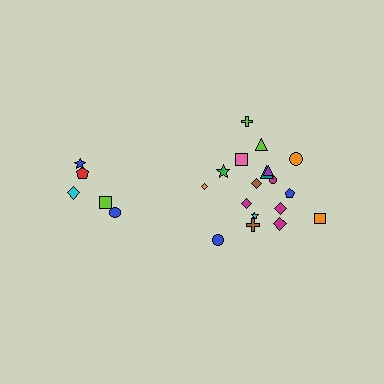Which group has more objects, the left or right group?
The right group.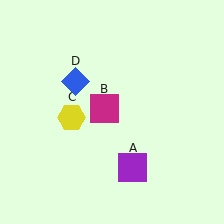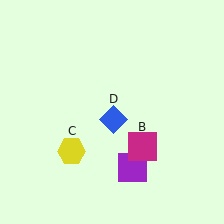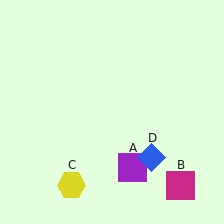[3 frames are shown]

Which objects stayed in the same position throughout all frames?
Purple square (object A) remained stationary.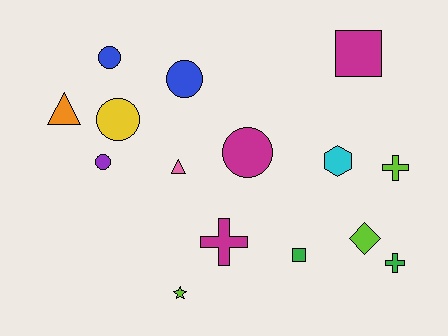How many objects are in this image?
There are 15 objects.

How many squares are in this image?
There are 2 squares.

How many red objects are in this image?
There are no red objects.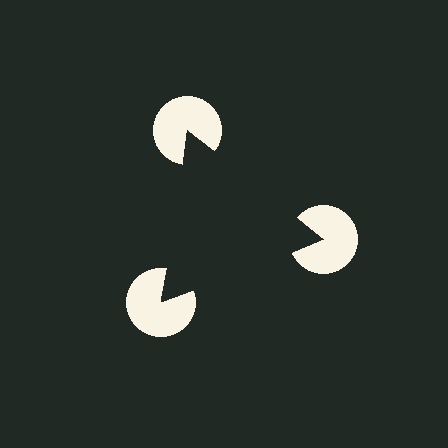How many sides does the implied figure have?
3 sides.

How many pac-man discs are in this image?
There are 3 — one at each vertex of the illusory triangle.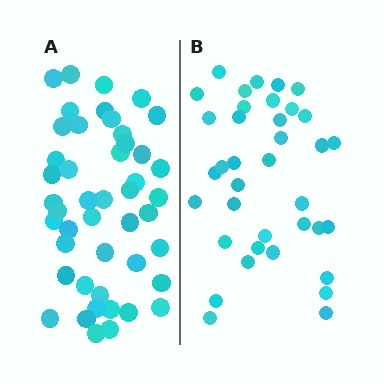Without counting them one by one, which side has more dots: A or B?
Region A (the left region) has more dots.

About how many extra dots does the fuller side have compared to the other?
Region A has roughly 8 or so more dots than region B.